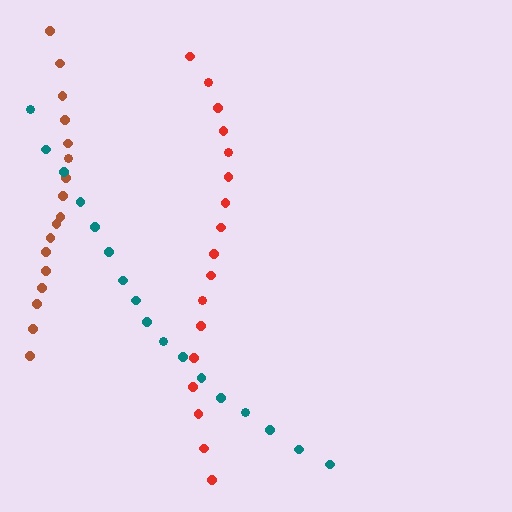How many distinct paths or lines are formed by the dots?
There are 3 distinct paths.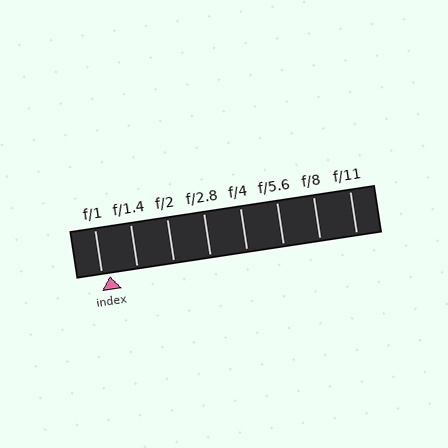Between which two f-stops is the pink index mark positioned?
The index mark is between f/1 and f/1.4.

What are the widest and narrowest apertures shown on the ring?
The widest aperture shown is f/1 and the narrowest is f/11.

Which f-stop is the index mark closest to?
The index mark is closest to f/1.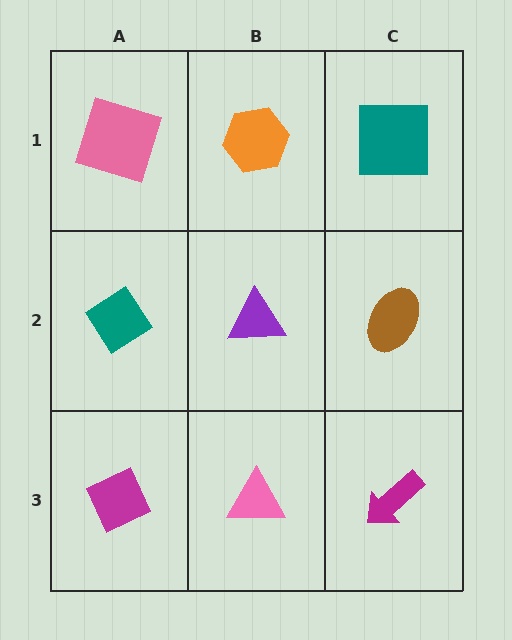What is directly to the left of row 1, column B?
A pink square.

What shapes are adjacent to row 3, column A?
A teal diamond (row 2, column A), a pink triangle (row 3, column B).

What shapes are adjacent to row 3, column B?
A purple triangle (row 2, column B), a magenta diamond (row 3, column A), a magenta arrow (row 3, column C).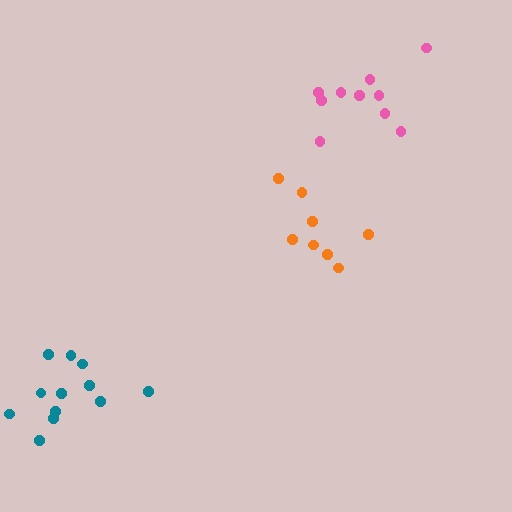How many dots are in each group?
Group 1: 12 dots, Group 2: 8 dots, Group 3: 10 dots (30 total).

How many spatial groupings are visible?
There are 3 spatial groupings.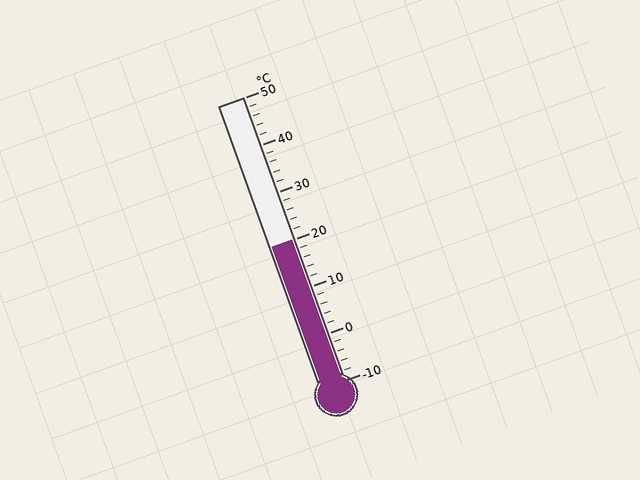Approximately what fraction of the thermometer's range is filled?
The thermometer is filled to approximately 50% of its range.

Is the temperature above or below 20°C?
The temperature is at 20°C.